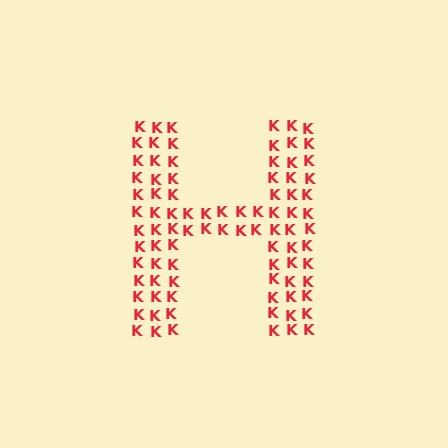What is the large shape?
The large shape is the letter H.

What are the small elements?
The small elements are letter K's.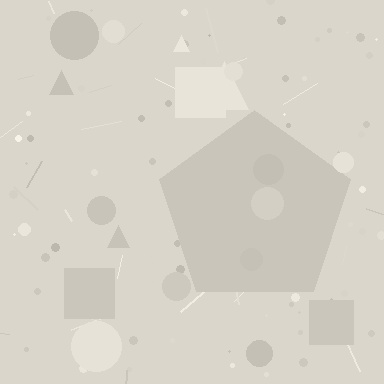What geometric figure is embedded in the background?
A pentagon is embedded in the background.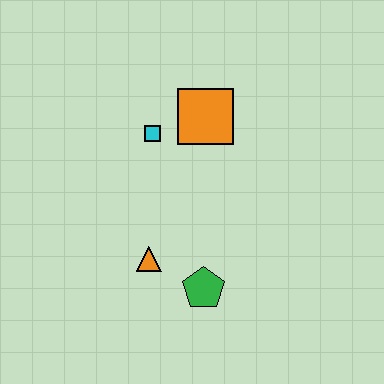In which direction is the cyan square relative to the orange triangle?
The cyan square is above the orange triangle.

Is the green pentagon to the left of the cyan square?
No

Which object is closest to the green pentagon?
The orange triangle is closest to the green pentagon.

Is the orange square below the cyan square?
No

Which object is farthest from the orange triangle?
The orange square is farthest from the orange triangle.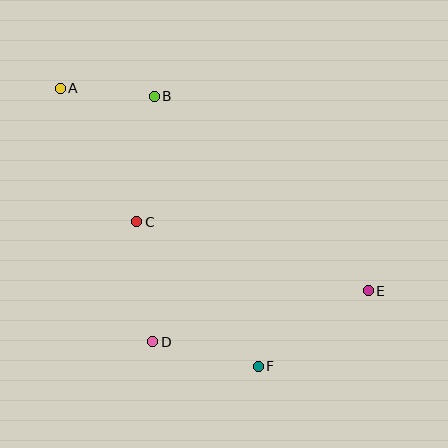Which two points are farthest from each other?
Points A and E are farthest from each other.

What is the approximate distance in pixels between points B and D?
The distance between B and D is approximately 245 pixels.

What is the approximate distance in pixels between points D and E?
The distance between D and E is approximately 222 pixels.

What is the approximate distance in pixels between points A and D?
The distance between A and D is approximately 270 pixels.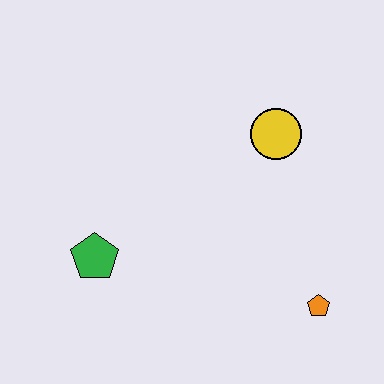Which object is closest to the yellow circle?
The orange pentagon is closest to the yellow circle.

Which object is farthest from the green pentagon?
The orange pentagon is farthest from the green pentagon.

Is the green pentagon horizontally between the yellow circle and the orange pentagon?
No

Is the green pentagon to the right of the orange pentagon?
No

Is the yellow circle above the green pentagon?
Yes